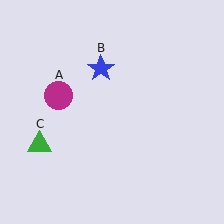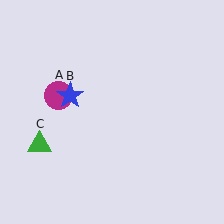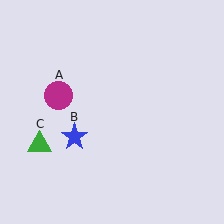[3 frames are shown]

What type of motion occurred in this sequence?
The blue star (object B) rotated counterclockwise around the center of the scene.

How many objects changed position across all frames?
1 object changed position: blue star (object B).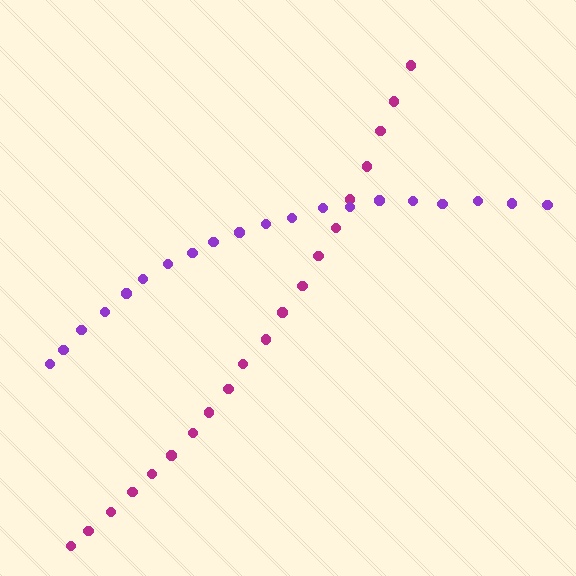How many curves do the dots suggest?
There are 2 distinct paths.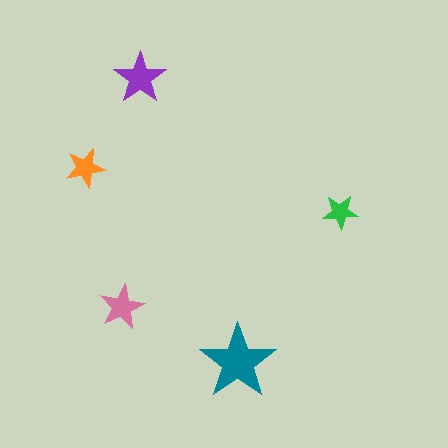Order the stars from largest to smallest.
the teal one, the purple one, the pink one, the orange one, the green one.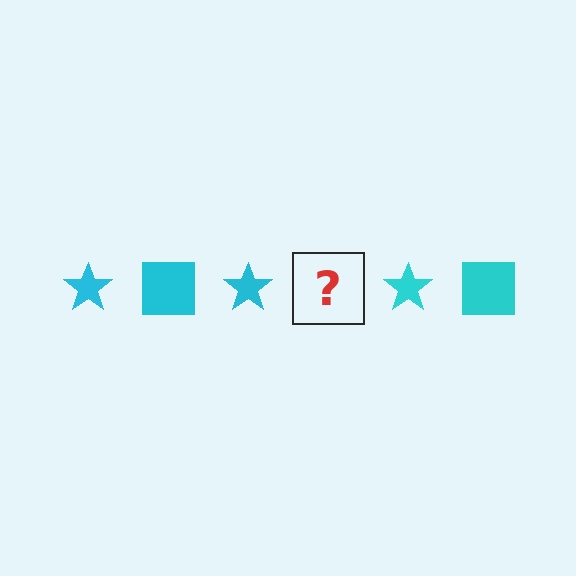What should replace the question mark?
The question mark should be replaced with a cyan square.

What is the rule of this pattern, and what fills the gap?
The rule is that the pattern cycles through star, square shapes in cyan. The gap should be filled with a cyan square.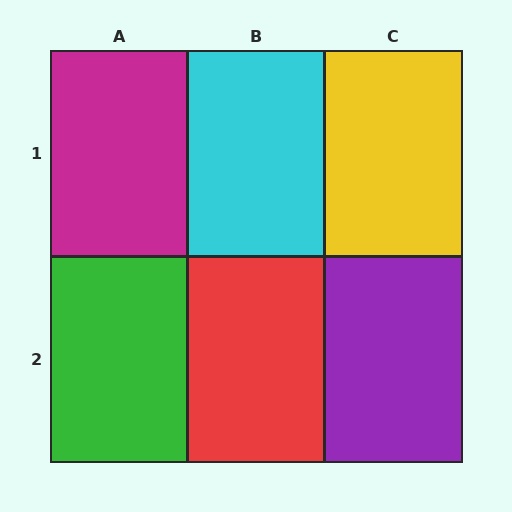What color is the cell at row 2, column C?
Purple.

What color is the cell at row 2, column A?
Green.